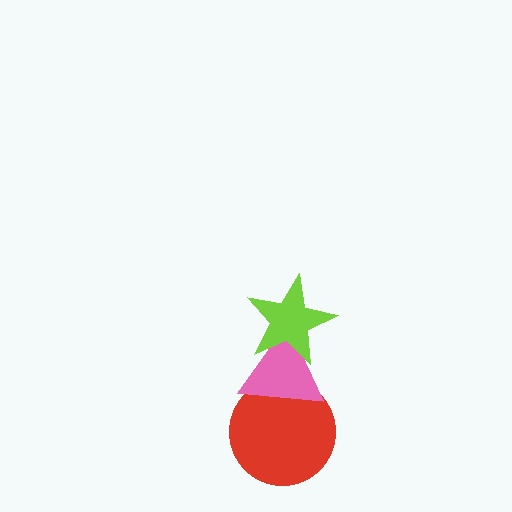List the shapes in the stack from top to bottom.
From top to bottom: the lime star, the pink triangle, the red circle.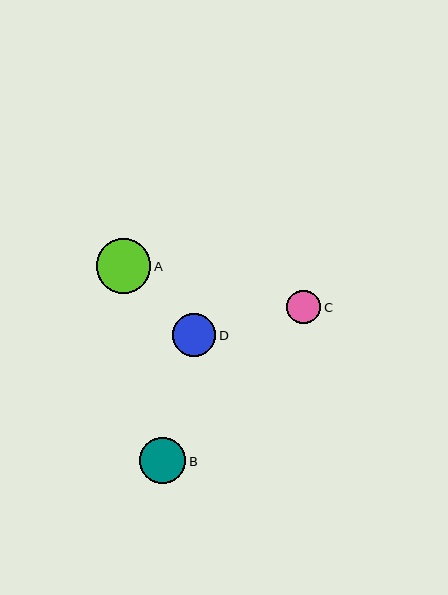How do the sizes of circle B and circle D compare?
Circle B and circle D are approximately the same size.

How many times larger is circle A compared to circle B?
Circle A is approximately 1.2 times the size of circle B.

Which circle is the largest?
Circle A is the largest with a size of approximately 54 pixels.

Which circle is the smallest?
Circle C is the smallest with a size of approximately 34 pixels.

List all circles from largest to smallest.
From largest to smallest: A, B, D, C.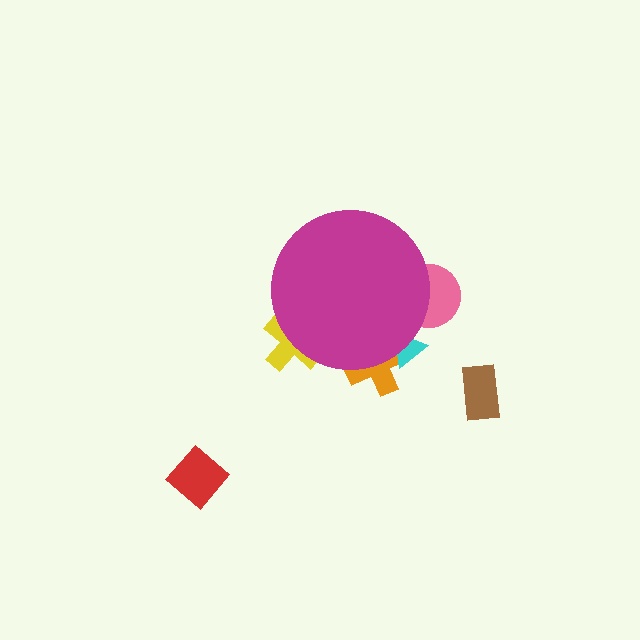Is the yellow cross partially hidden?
Yes, the yellow cross is partially hidden behind the magenta circle.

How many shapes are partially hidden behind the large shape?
4 shapes are partially hidden.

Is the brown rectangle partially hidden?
No, the brown rectangle is fully visible.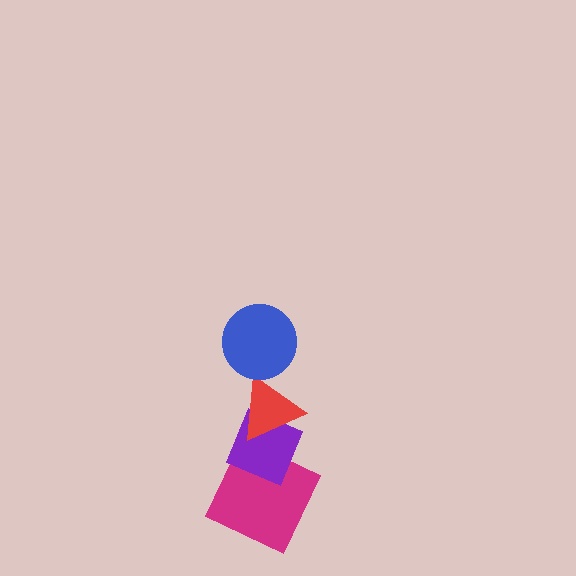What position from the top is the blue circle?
The blue circle is 1st from the top.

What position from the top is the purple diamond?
The purple diamond is 3rd from the top.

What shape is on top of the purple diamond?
The red triangle is on top of the purple diamond.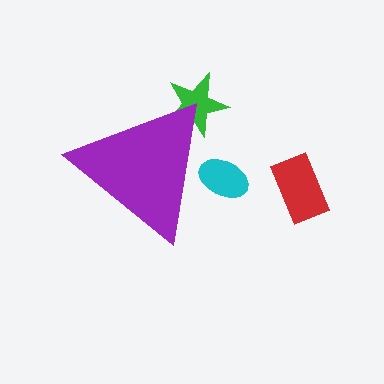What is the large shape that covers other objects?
A purple triangle.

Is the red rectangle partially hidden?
No, the red rectangle is fully visible.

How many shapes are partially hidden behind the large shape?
2 shapes are partially hidden.